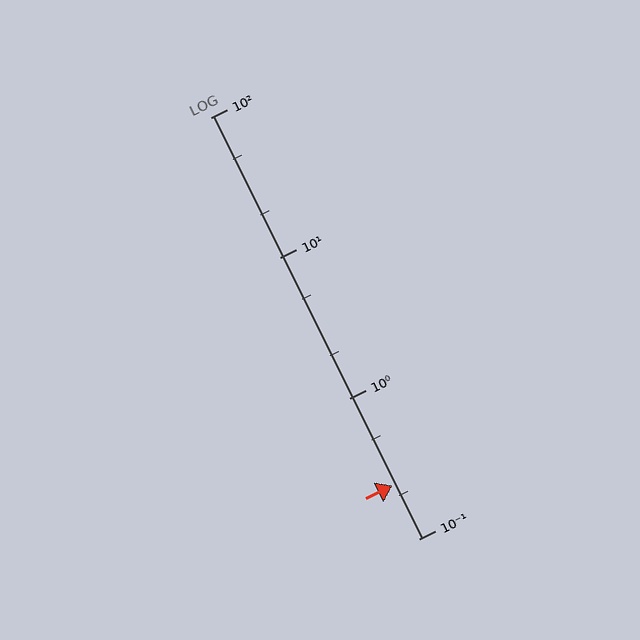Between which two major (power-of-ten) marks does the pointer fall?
The pointer is between 0.1 and 1.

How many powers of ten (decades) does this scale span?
The scale spans 3 decades, from 0.1 to 100.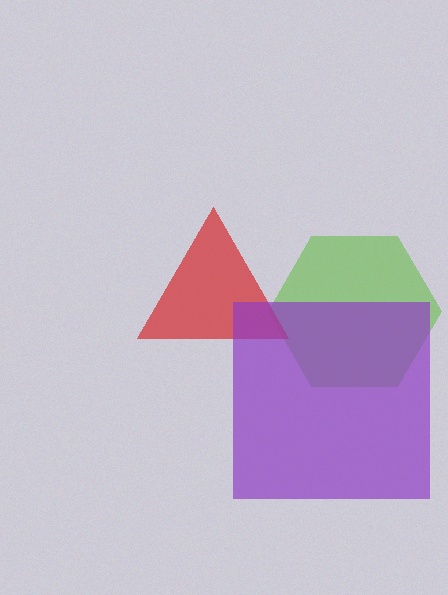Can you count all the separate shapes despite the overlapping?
Yes, there are 3 separate shapes.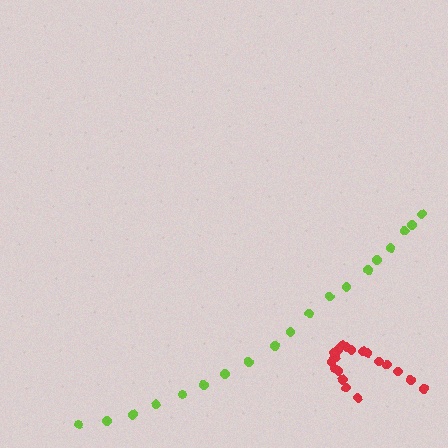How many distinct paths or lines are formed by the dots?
There are 2 distinct paths.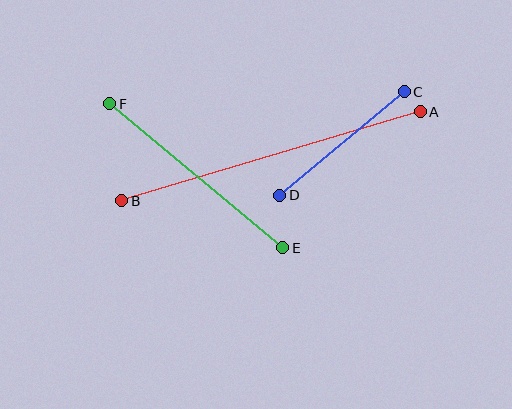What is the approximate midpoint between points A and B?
The midpoint is at approximately (271, 156) pixels.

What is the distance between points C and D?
The distance is approximately 162 pixels.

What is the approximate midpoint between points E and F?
The midpoint is at approximately (196, 176) pixels.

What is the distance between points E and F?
The distance is approximately 225 pixels.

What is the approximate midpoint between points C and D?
The midpoint is at approximately (342, 143) pixels.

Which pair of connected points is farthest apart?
Points A and B are farthest apart.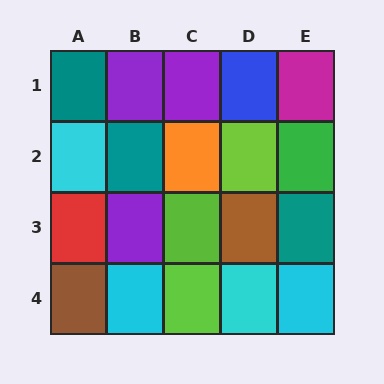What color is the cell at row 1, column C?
Purple.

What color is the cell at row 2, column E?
Green.